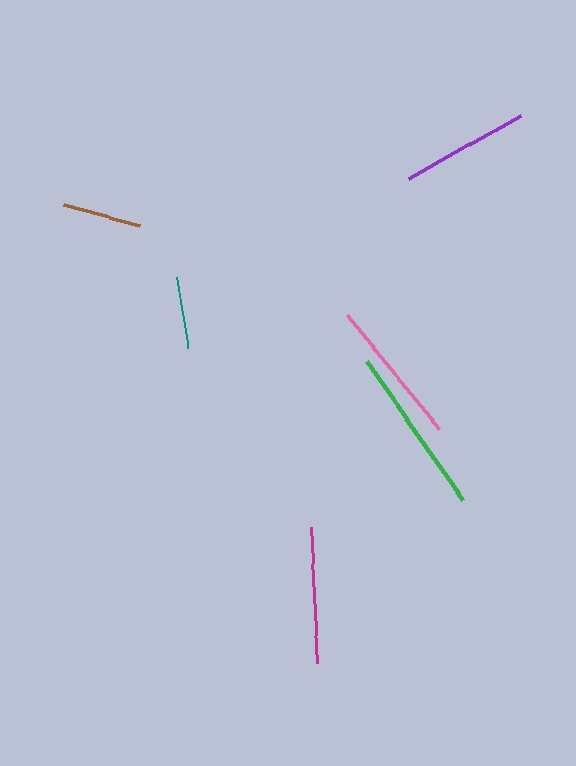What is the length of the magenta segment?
The magenta segment is approximately 136 pixels long.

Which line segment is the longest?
The green line is the longest at approximately 169 pixels.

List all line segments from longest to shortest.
From longest to shortest: green, pink, magenta, purple, brown, teal.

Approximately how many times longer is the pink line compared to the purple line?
The pink line is approximately 1.1 times the length of the purple line.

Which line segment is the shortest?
The teal line is the shortest at approximately 71 pixels.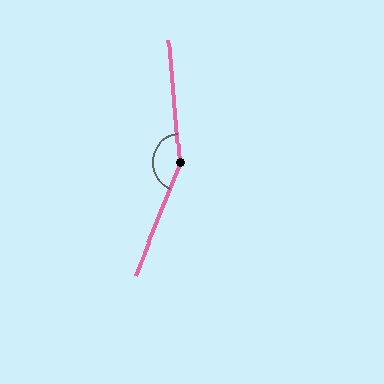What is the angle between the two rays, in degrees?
Approximately 153 degrees.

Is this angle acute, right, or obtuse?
It is obtuse.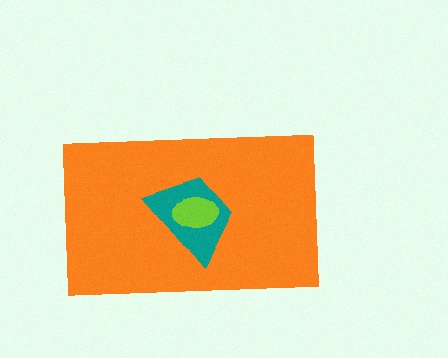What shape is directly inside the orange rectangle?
The teal trapezoid.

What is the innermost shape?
The lime ellipse.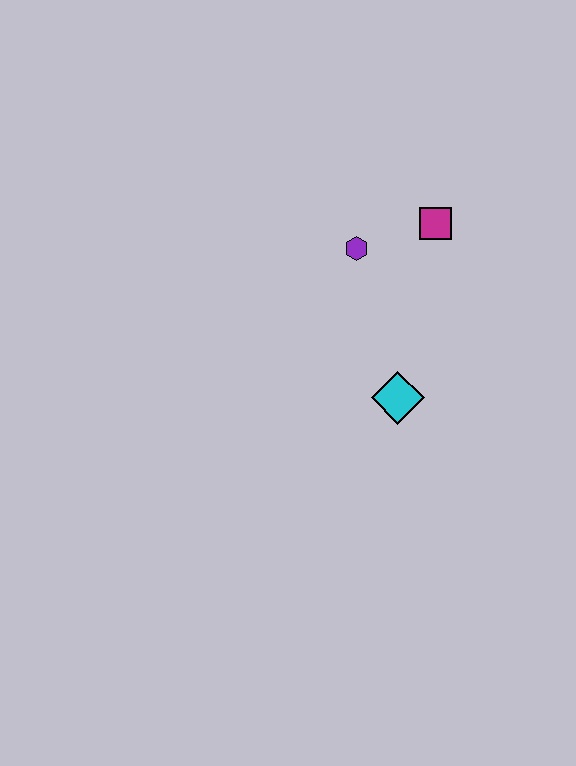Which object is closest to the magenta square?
The purple hexagon is closest to the magenta square.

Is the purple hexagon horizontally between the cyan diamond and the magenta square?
No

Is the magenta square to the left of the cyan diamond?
No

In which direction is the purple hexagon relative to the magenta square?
The purple hexagon is to the left of the magenta square.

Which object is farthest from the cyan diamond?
The magenta square is farthest from the cyan diamond.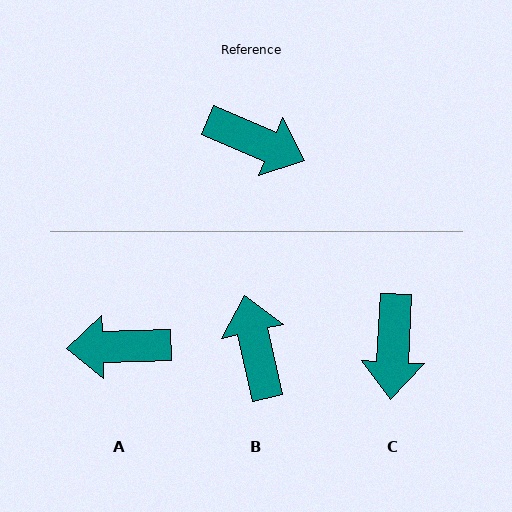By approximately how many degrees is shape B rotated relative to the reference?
Approximately 125 degrees counter-clockwise.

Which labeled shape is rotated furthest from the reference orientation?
A, about 155 degrees away.